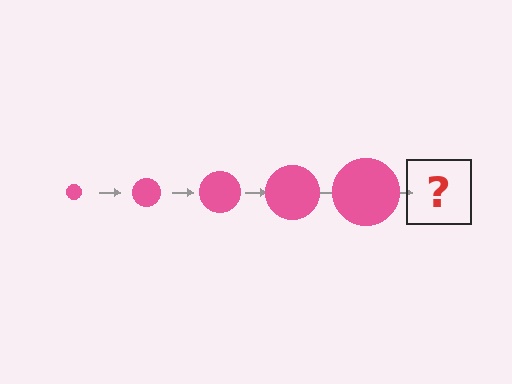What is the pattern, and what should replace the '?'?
The pattern is that the circle gets progressively larger each step. The '?' should be a pink circle, larger than the previous one.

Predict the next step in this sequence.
The next step is a pink circle, larger than the previous one.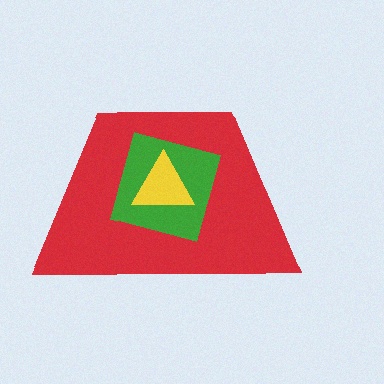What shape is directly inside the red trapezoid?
The green square.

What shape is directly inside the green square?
The yellow triangle.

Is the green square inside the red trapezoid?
Yes.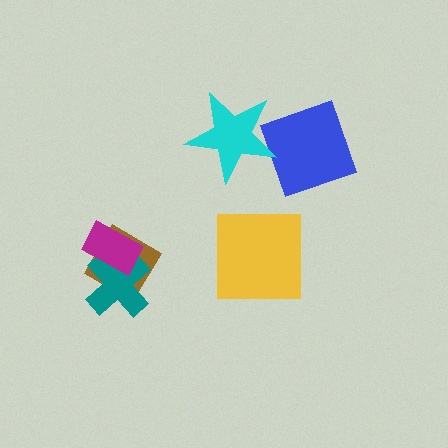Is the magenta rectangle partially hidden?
No, no other shape covers it.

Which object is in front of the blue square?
The cyan star is in front of the blue square.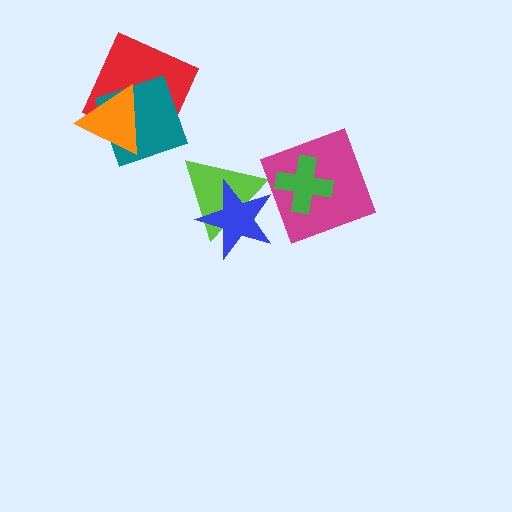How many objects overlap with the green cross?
1 object overlaps with the green cross.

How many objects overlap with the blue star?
1 object overlaps with the blue star.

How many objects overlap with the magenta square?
1 object overlaps with the magenta square.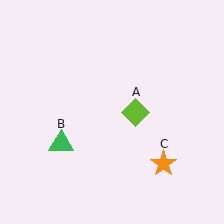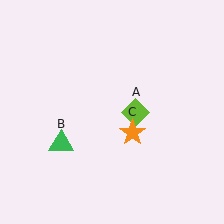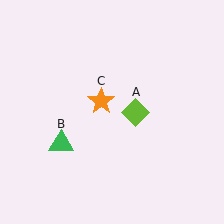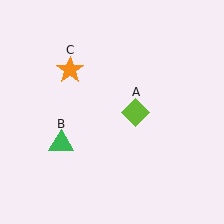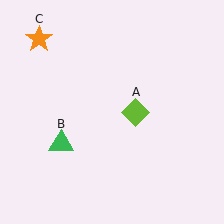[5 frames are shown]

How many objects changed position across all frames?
1 object changed position: orange star (object C).